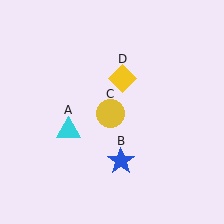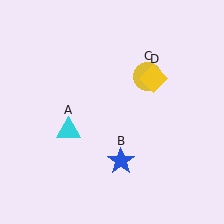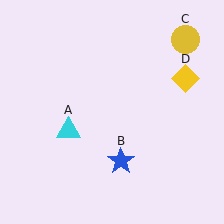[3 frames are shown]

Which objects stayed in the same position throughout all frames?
Cyan triangle (object A) and blue star (object B) remained stationary.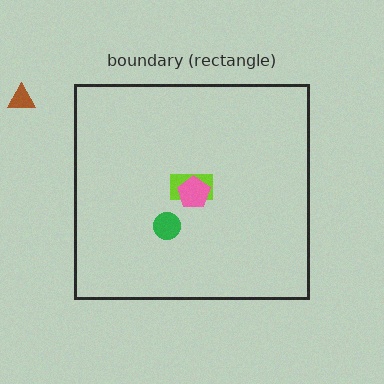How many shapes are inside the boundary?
3 inside, 1 outside.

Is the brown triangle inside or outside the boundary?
Outside.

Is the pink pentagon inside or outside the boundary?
Inside.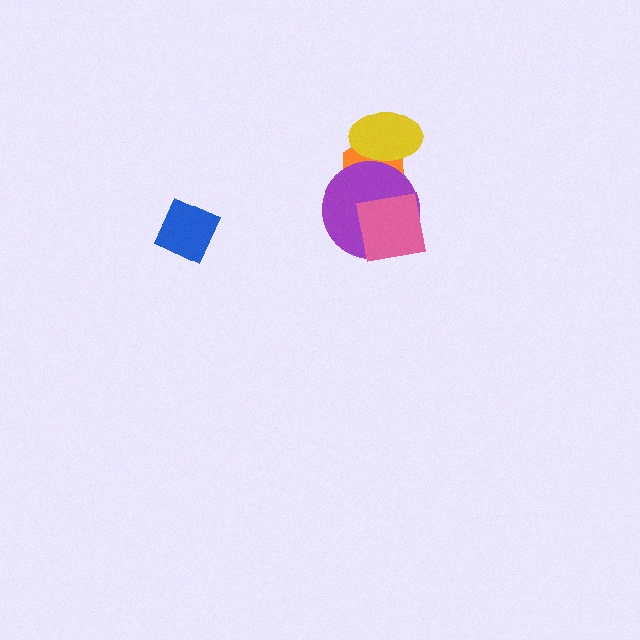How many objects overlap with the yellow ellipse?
2 objects overlap with the yellow ellipse.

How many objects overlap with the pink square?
2 objects overlap with the pink square.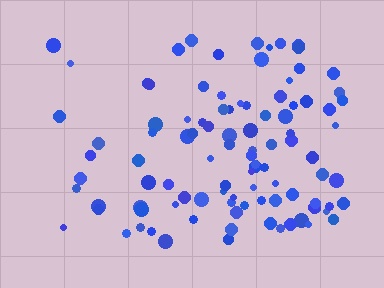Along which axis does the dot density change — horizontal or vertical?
Horizontal.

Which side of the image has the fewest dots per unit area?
The left.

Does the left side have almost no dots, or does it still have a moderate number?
Still a moderate number, just noticeably fewer than the right.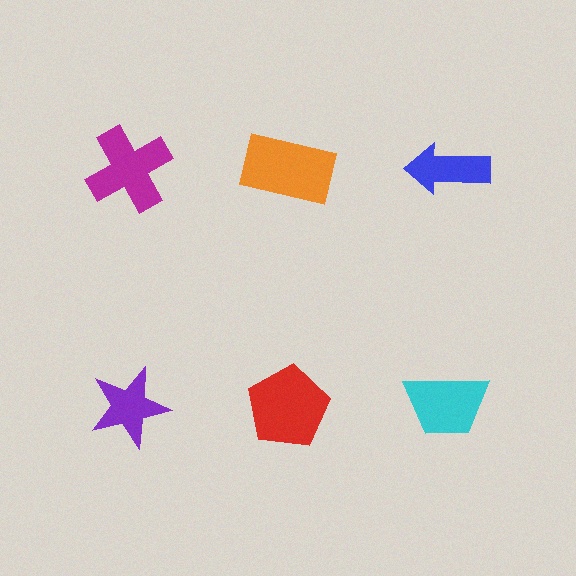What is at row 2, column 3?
A cyan trapezoid.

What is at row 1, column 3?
A blue arrow.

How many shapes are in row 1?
3 shapes.